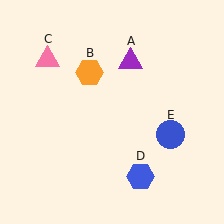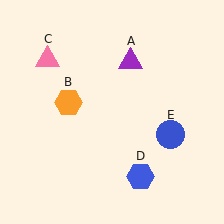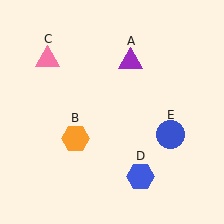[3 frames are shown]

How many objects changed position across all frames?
1 object changed position: orange hexagon (object B).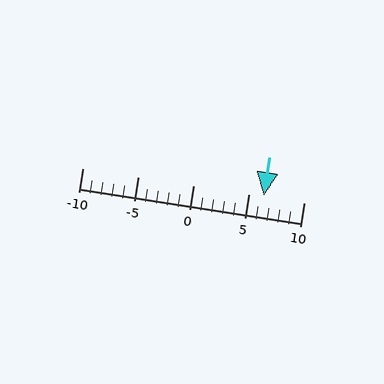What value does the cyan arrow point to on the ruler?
The cyan arrow points to approximately 6.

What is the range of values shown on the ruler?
The ruler shows values from -10 to 10.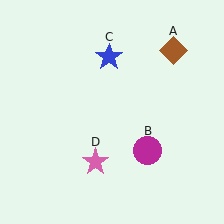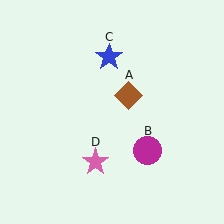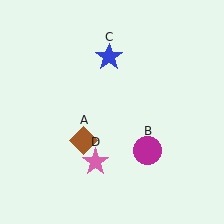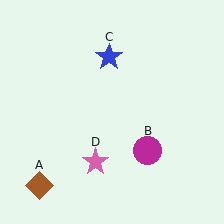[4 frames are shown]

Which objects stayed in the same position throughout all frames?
Magenta circle (object B) and blue star (object C) and pink star (object D) remained stationary.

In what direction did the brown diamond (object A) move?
The brown diamond (object A) moved down and to the left.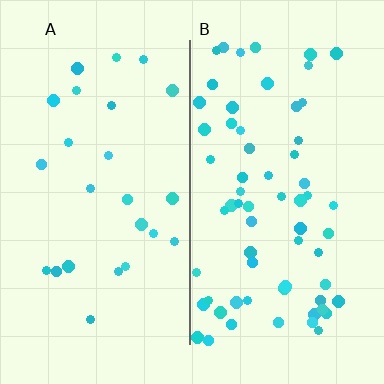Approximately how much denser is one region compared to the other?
Approximately 2.6× — region B over region A.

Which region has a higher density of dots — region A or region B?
B (the right).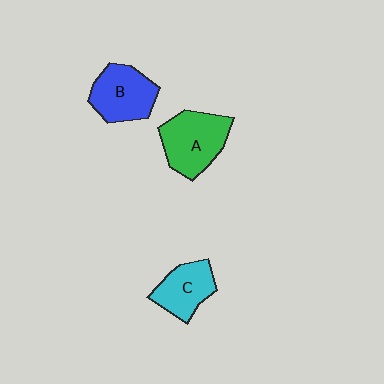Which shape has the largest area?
Shape A (green).